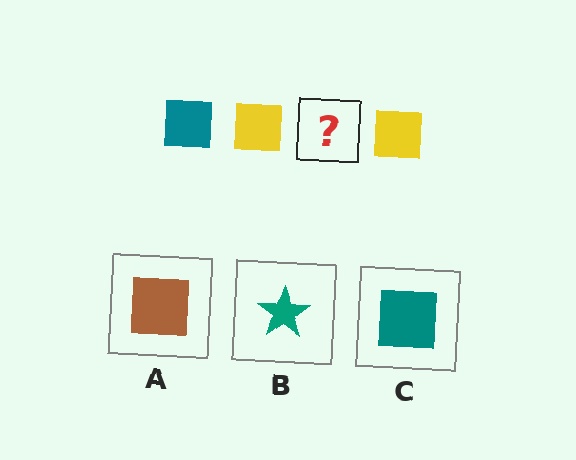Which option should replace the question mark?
Option C.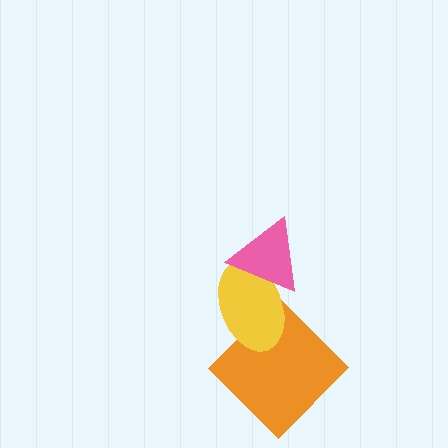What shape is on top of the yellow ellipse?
The pink triangle is on top of the yellow ellipse.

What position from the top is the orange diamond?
The orange diamond is 3rd from the top.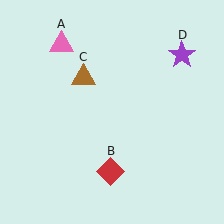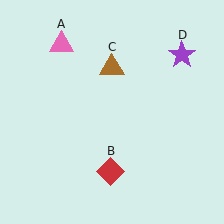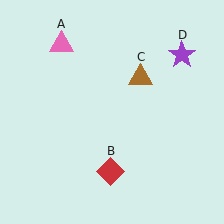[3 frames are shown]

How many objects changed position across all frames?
1 object changed position: brown triangle (object C).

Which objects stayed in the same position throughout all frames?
Pink triangle (object A) and red diamond (object B) and purple star (object D) remained stationary.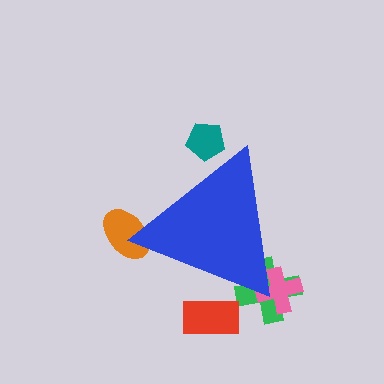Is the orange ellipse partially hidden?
Yes, the orange ellipse is partially hidden behind the blue triangle.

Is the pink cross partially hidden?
Yes, the pink cross is partially hidden behind the blue triangle.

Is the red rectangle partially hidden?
Yes, the red rectangle is partially hidden behind the blue triangle.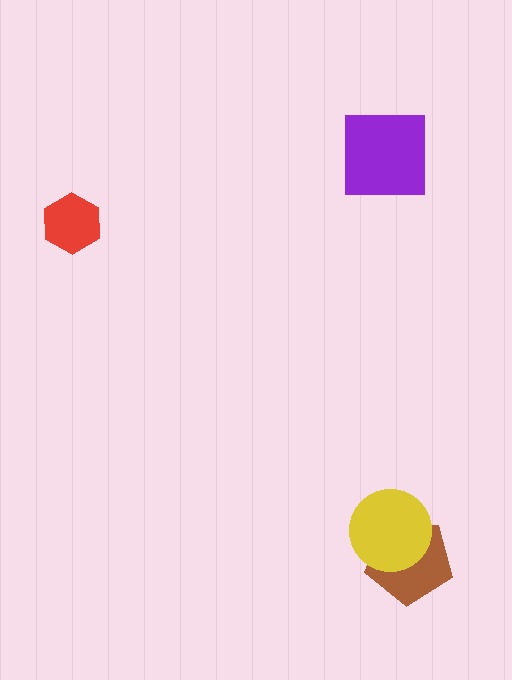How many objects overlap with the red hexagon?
0 objects overlap with the red hexagon.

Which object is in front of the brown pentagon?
The yellow circle is in front of the brown pentagon.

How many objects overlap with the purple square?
0 objects overlap with the purple square.